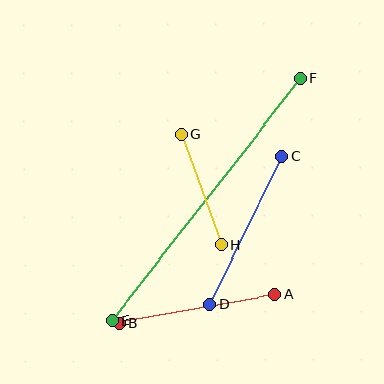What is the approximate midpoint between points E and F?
The midpoint is at approximately (206, 200) pixels.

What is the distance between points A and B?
The distance is approximately 158 pixels.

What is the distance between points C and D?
The distance is approximately 164 pixels.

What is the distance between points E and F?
The distance is approximately 306 pixels.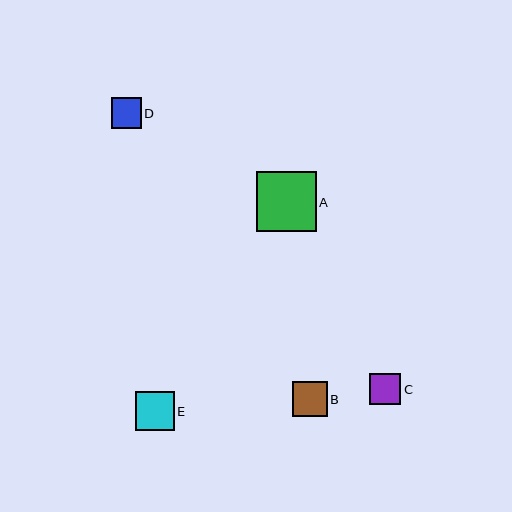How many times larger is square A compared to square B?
Square A is approximately 1.7 times the size of square B.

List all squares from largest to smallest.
From largest to smallest: A, E, B, C, D.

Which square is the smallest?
Square D is the smallest with a size of approximately 30 pixels.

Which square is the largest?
Square A is the largest with a size of approximately 60 pixels.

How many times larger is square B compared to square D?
Square B is approximately 1.1 times the size of square D.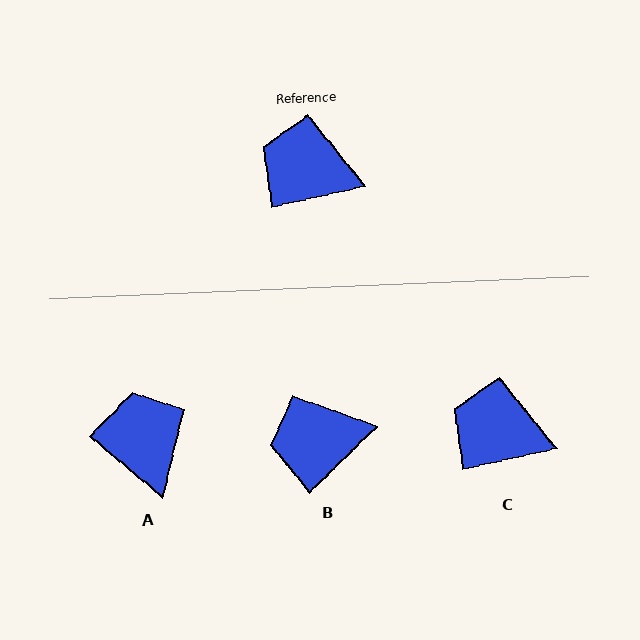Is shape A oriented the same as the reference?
No, it is off by about 53 degrees.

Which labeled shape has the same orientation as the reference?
C.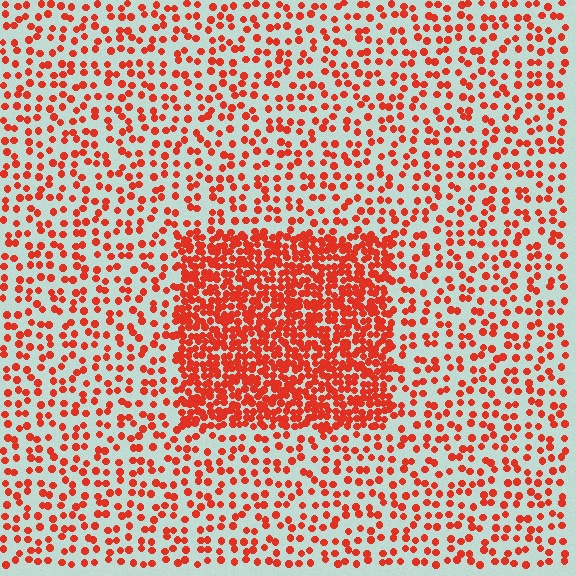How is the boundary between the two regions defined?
The boundary is defined by a change in element density (approximately 2.7x ratio). All elements are the same color, size, and shape.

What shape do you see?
I see a rectangle.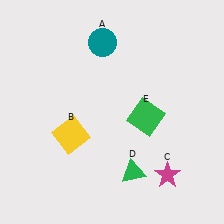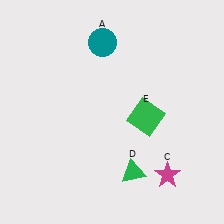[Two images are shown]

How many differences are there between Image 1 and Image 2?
There is 1 difference between the two images.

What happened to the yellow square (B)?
The yellow square (B) was removed in Image 2. It was in the bottom-left area of Image 1.